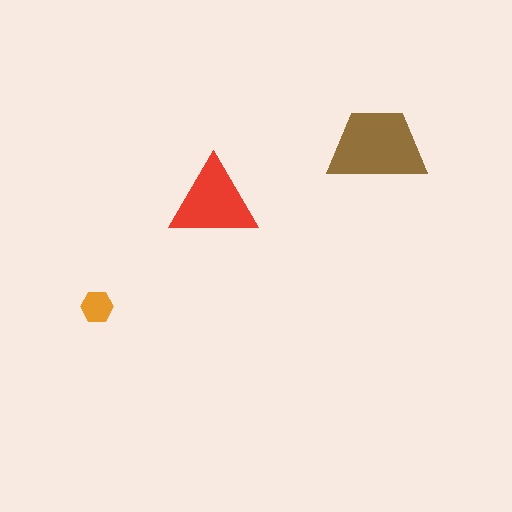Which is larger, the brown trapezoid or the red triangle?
The brown trapezoid.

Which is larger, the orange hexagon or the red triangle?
The red triangle.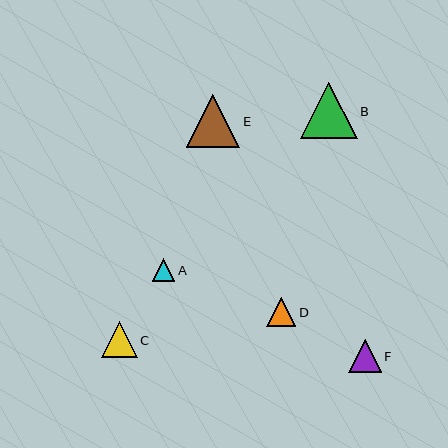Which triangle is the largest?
Triangle B is the largest with a size of approximately 56 pixels.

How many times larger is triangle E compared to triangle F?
Triangle E is approximately 1.6 times the size of triangle F.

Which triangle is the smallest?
Triangle A is the smallest with a size of approximately 22 pixels.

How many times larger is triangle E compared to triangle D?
Triangle E is approximately 1.8 times the size of triangle D.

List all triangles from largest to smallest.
From largest to smallest: B, E, C, F, D, A.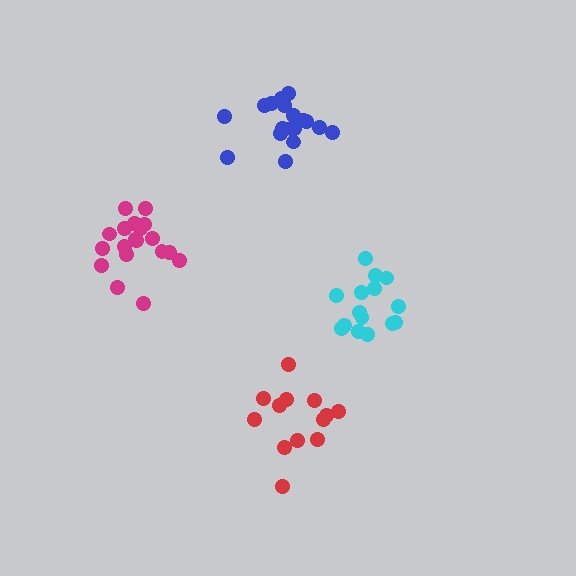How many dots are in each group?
Group 1: 18 dots, Group 2: 15 dots, Group 3: 19 dots, Group 4: 13 dots (65 total).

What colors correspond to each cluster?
The clusters are colored: blue, cyan, magenta, red.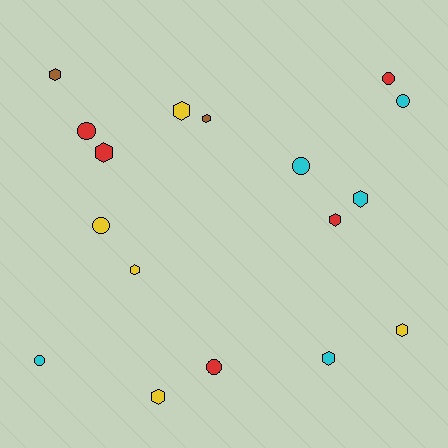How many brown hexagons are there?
There are 2 brown hexagons.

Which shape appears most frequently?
Hexagon, with 10 objects.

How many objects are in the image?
There are 17 objects.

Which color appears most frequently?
Red, with 5 objects.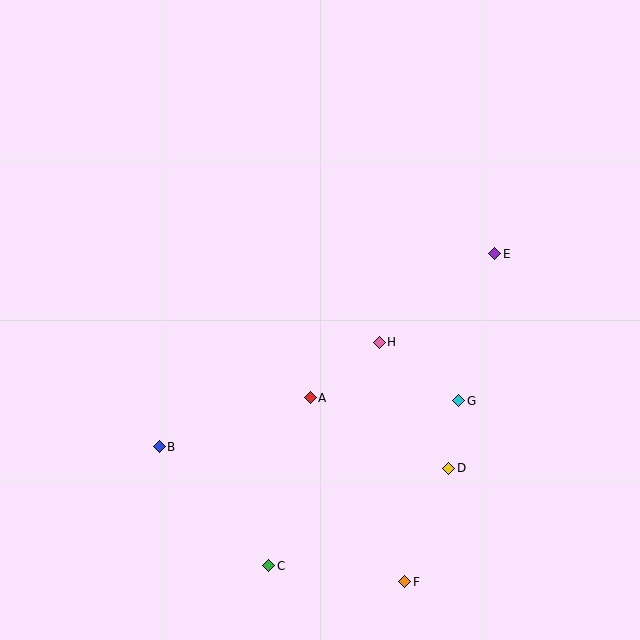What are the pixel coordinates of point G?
Point G is at (459, 401).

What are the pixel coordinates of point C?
Point C is at (269, 566).